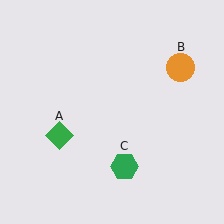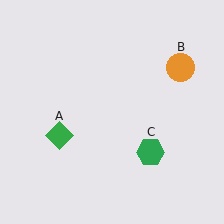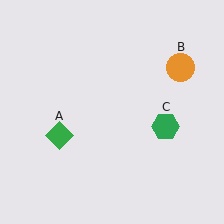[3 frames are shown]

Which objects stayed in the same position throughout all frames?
Green diamond (object A) and orange circle (object B) remained stationary.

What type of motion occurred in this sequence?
The green hexagon (object C) rotated counterclockwise around the center of the scene.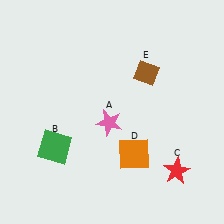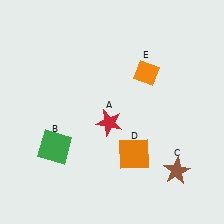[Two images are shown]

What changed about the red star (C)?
In Image 1, C is red. In Image 2, it changed to brown.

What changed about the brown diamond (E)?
In Image 1, E is brown. In Image 2, it changed to orange.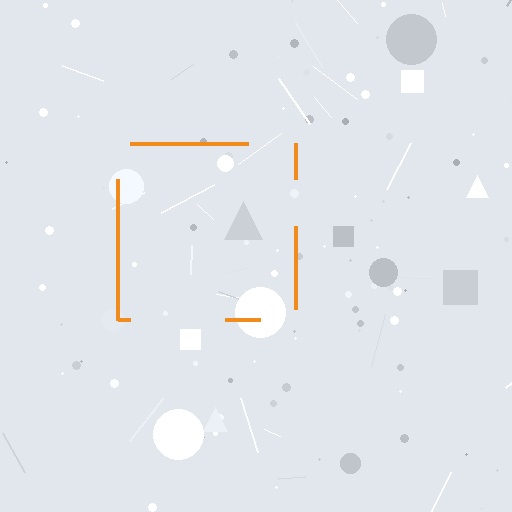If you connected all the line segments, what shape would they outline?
They would outline a square.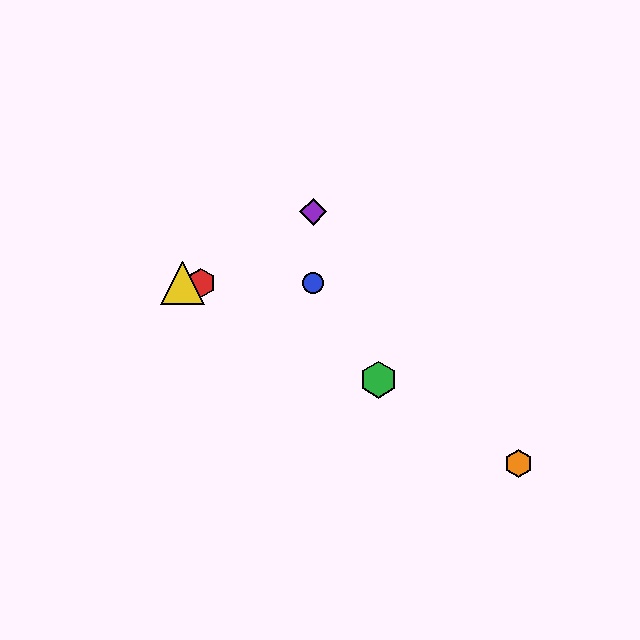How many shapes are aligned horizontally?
3 shapes (the red hexagon, the blue circle, the yellow triangle) are aligned horizontally.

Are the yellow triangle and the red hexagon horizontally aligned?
Yes, both are at y≈283.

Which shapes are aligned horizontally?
The red hexagon, the blue circle, the yellow triangle are aligned horizontally.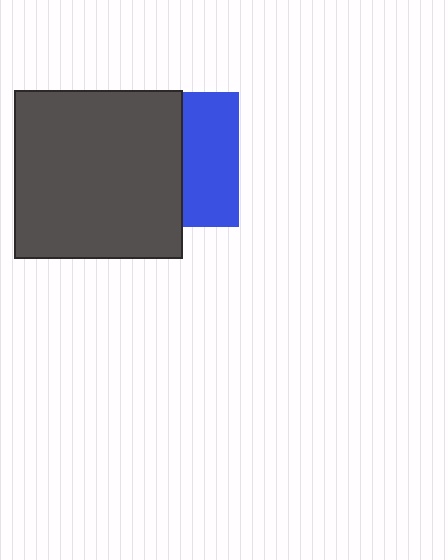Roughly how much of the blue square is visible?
A small part of it is visible (roughly 41%).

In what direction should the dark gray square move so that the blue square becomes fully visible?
The dark gray square should move left. That is the shortest direction to clear the overlap and leave the blue square fully visible.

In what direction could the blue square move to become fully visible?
The blue square could move right. That would shift it out from behind the dark gray square entirely.